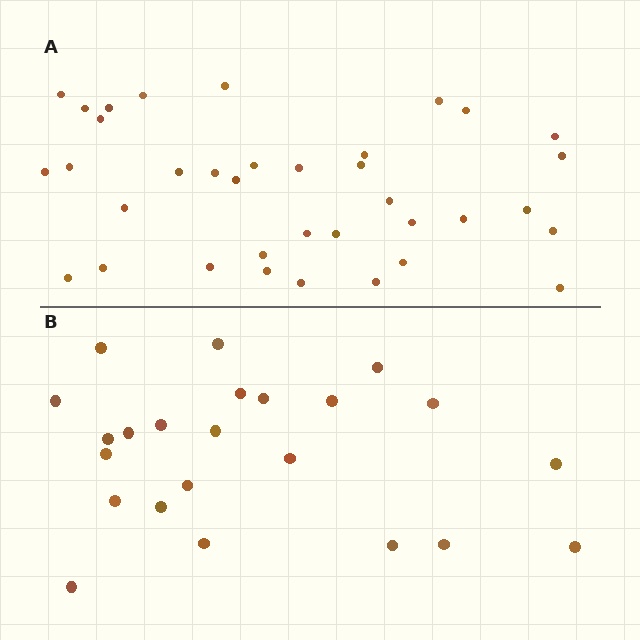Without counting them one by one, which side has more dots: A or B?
Region A (the top region) has more dots.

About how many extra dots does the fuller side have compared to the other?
Region A has approximately 15 more dots than region B.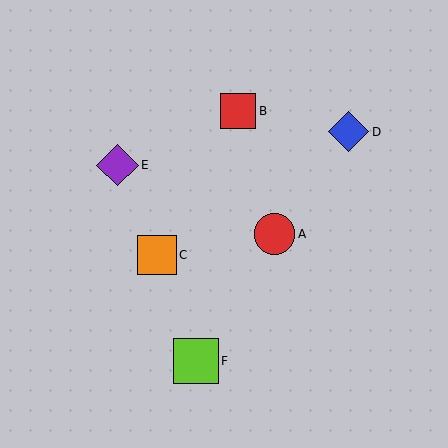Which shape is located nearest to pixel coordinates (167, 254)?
The orange square (labeled C) at (157, 255) is nearest to that location.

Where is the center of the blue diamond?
The center of the blue diamond is at (348, 132).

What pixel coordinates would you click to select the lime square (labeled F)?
Click at (196, 361) to select the lime square F.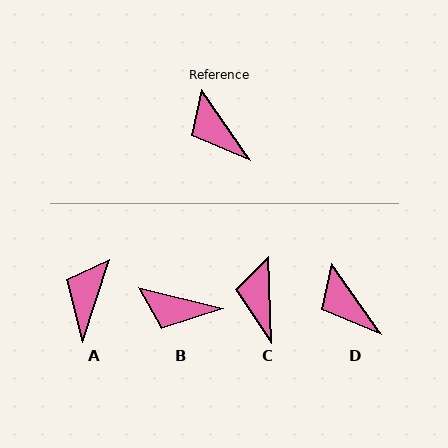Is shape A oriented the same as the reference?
No, it is off by about 52 degrees.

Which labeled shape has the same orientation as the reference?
D.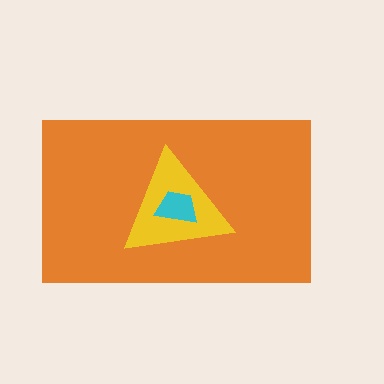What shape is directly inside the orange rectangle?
The yellow triangle.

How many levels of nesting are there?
3.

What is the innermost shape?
The cyan trapezoid.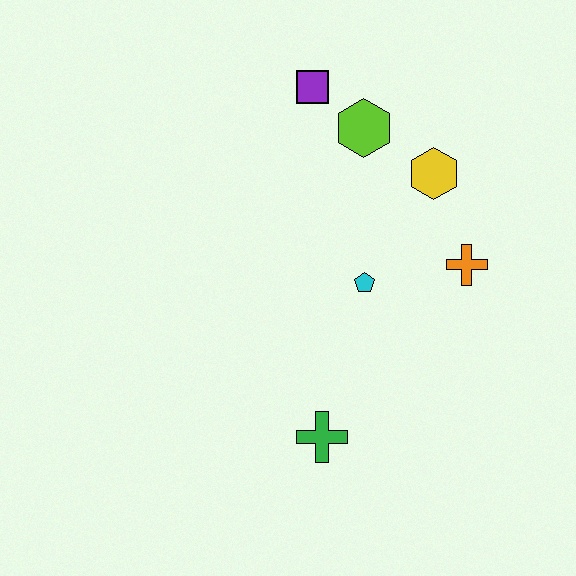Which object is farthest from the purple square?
The green cross is farthest from the purple square.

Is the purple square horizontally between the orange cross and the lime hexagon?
No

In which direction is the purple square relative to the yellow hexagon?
The purple square is to the left of the yellow hexagon.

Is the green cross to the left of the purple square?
No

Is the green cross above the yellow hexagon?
No